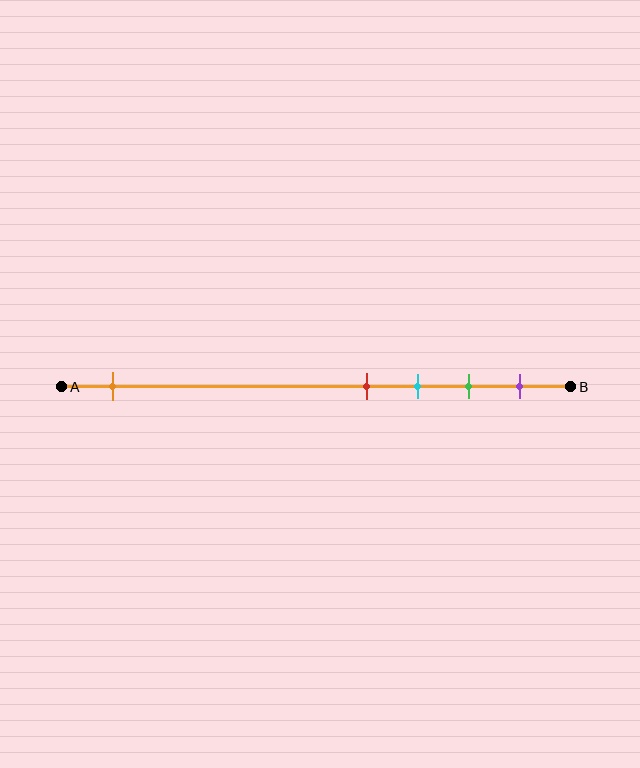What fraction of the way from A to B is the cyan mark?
The cyan mark is approximately 70% (0.7) of the way from A to B.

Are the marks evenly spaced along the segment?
No, the marks are not evenly spaced.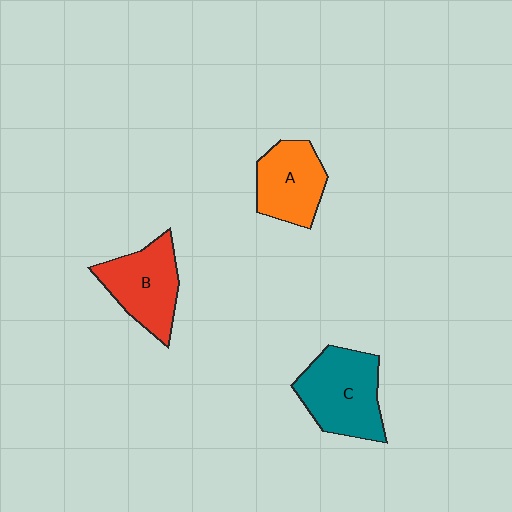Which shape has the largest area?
Shape C (teal).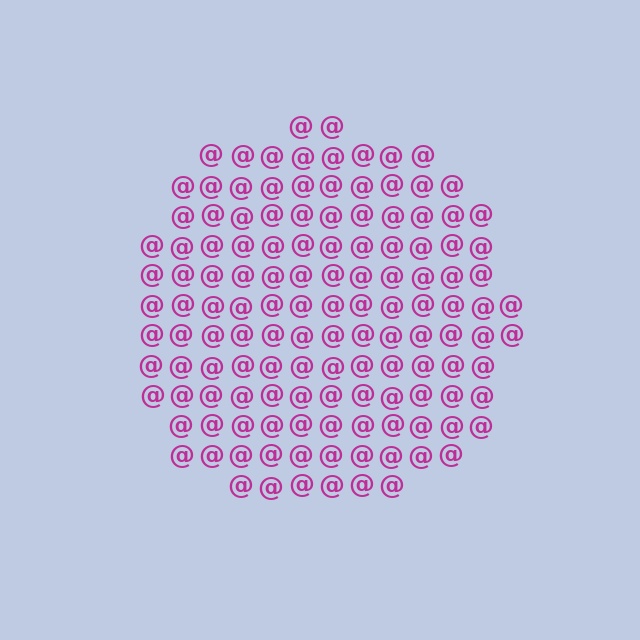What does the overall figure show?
The overall figure shows a circle.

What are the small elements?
The small elements are at signs.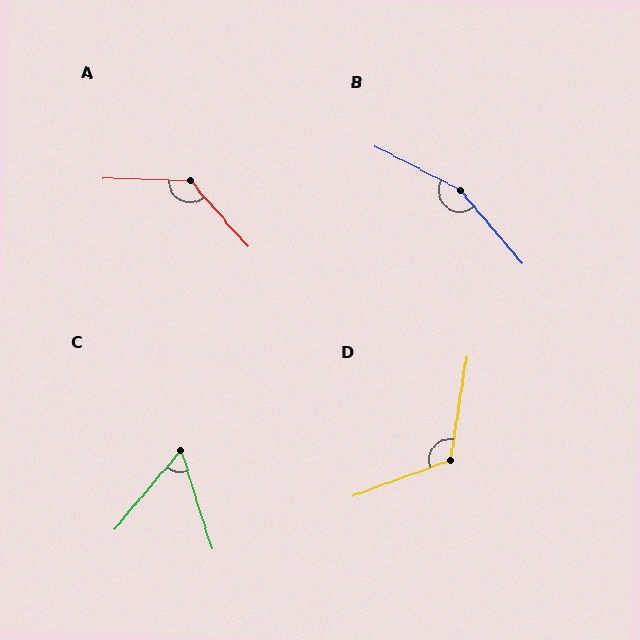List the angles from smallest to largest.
C (58°), D (119°), A (132°), B (157°).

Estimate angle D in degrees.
Approximately 119 degrees.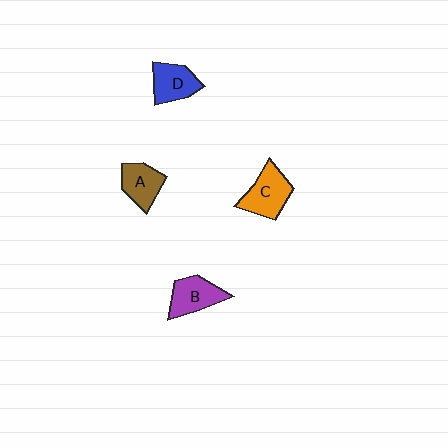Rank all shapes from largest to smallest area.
From largest to smallest: C (orange), B (purple), D (blue), A (brown).